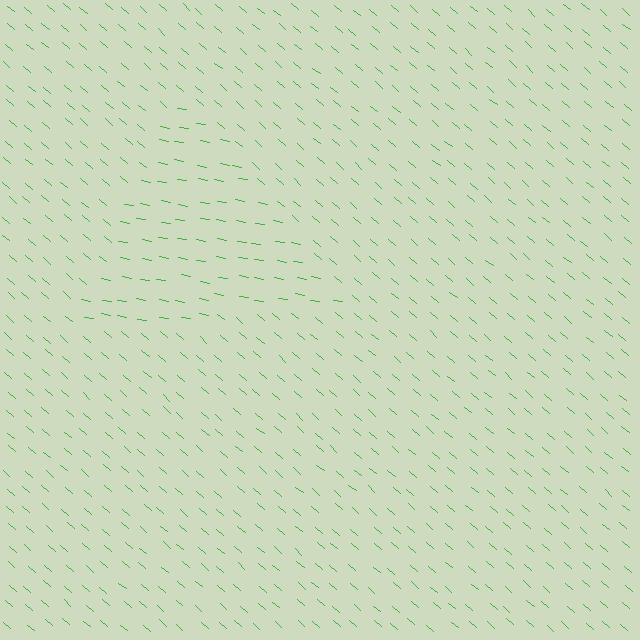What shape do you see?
I see a triangle.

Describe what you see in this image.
The image is filled with small green line segments. A triangle region in the image has lines oriented differently from the surrounding lines, creating a visible texture boundary.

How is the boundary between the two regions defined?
The boundary is defined purely by a change in line orientation (approximately 30 degrees difference). All lines are the same color and thickness.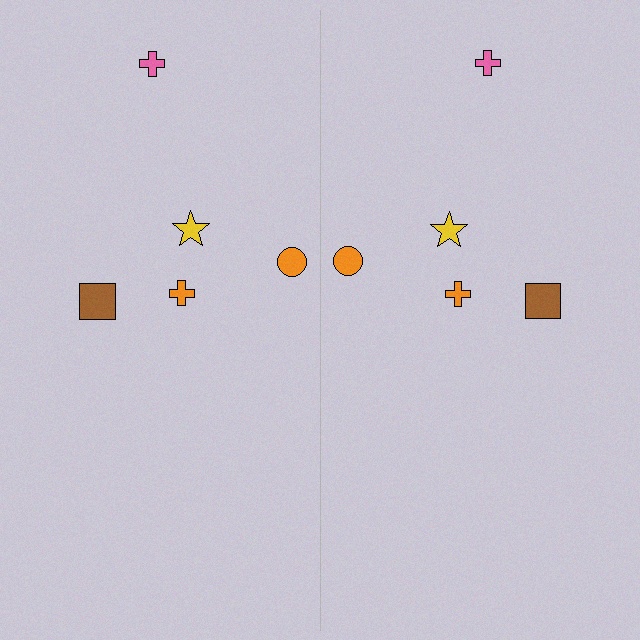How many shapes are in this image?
There are 10 shapes in this image.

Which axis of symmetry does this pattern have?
The pattern has a vertical axis of symmetry running through the center of the image.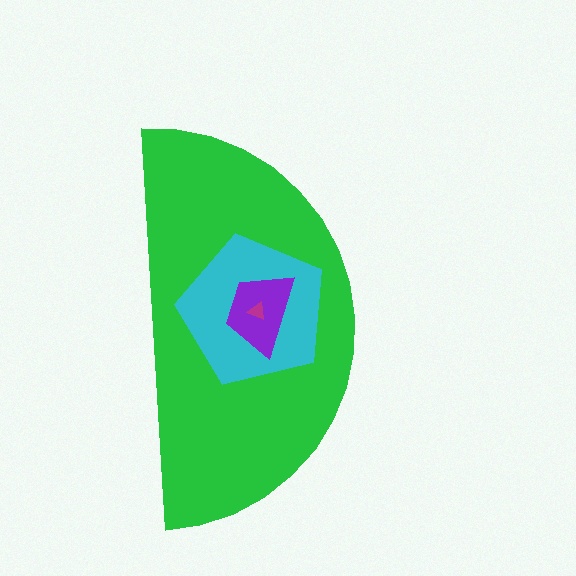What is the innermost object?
The magenta triangle.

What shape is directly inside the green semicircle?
The cyan pentagon.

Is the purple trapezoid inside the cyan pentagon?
Yes.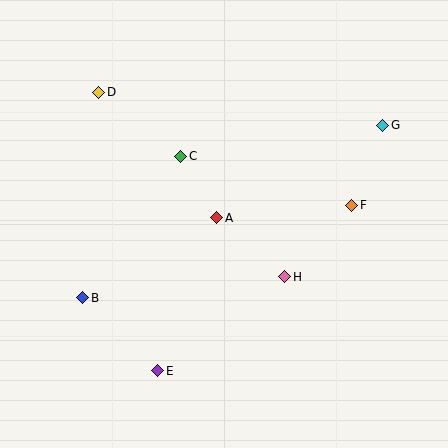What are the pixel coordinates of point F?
Point F is at (352, 205).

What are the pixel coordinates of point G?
Point G is at (382, 125).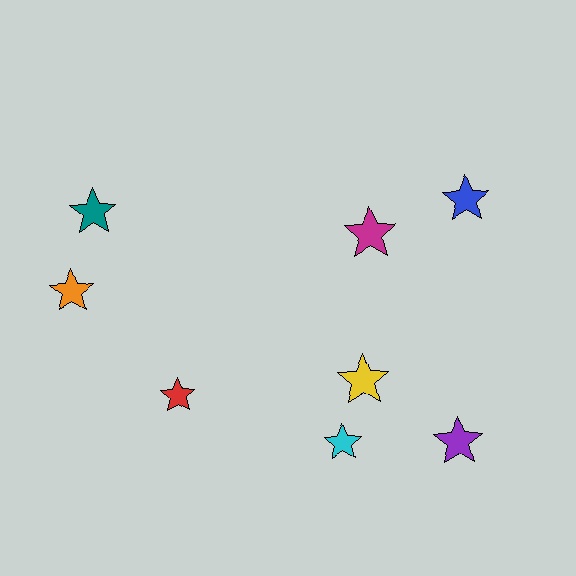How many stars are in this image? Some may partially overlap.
There are 8 stars.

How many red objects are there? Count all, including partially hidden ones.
There is 1 red object.